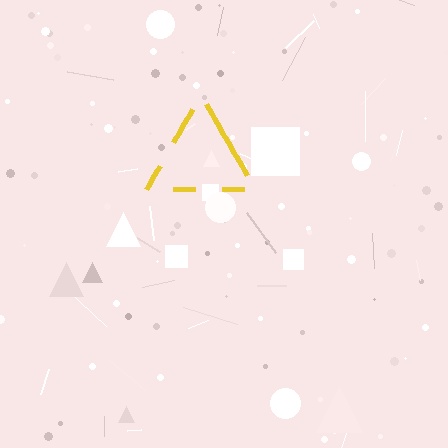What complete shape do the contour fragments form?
The contour fragments form a triangle.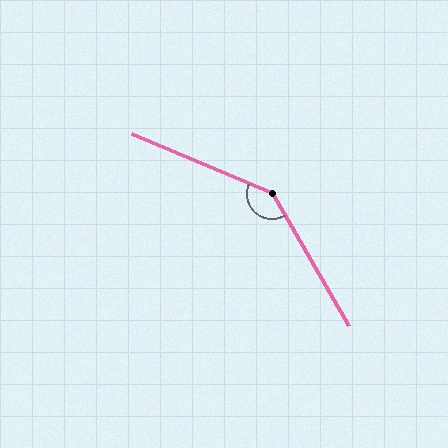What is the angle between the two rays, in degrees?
Approximately 143 degrees.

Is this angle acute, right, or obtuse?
It is obtuse.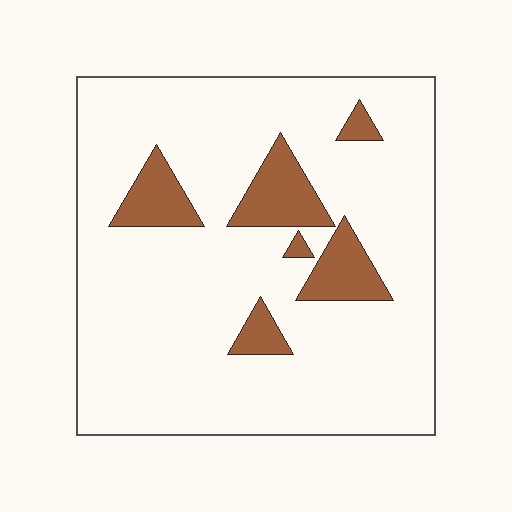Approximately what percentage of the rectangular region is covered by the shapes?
Approximately 15%.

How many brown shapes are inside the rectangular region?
6.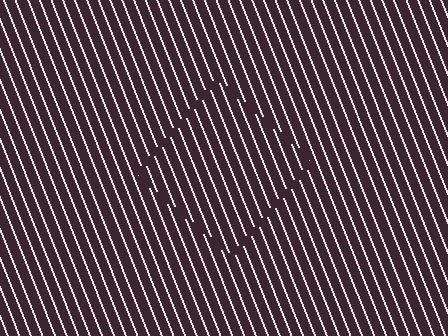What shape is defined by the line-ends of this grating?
An illusory square. The interior of the shape contains the same grating, shifted by half a period — the contour is defined by the phase discontinuity where line-ends from the inner and outer gratings abut.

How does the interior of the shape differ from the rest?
The interior of the shape contains the same grating, shifted by half a period — the contour is defined by the phase discontinuity where line-ends from the inner and outer gratings abut.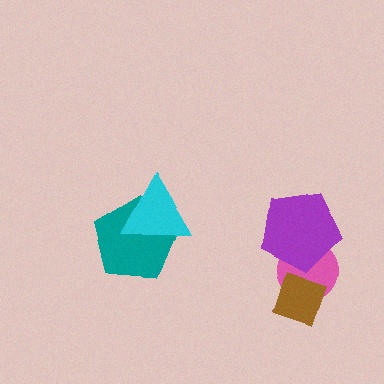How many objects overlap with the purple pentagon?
1 object overlaps with the purple pentagon.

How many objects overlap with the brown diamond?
1 object overlaps with the brown diamond.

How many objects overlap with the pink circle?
2 objects overlap with the pink circle.